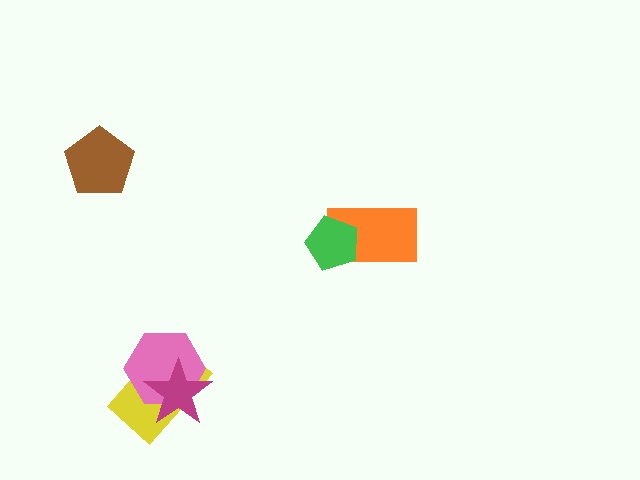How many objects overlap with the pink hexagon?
2 objects overlap with the pink hexagon.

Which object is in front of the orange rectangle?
The green pentagon is in front of the orange rectangle.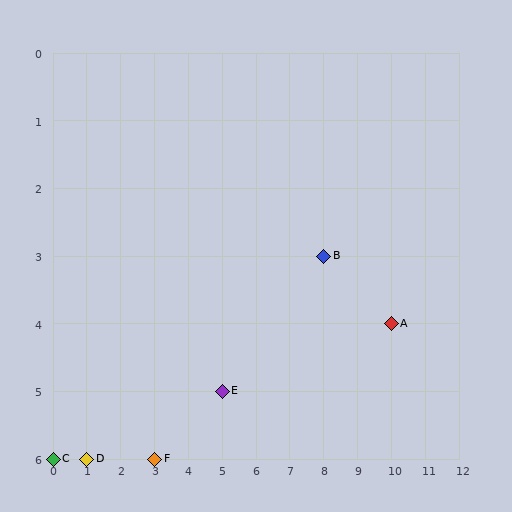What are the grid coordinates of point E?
Point E is at grid coordinates (5, 5).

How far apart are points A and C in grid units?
Points A and C are 10 columns and 2 rows apart (about 10.2 grid units diagonally).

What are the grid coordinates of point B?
Point B is at grid coordinates (8, 3).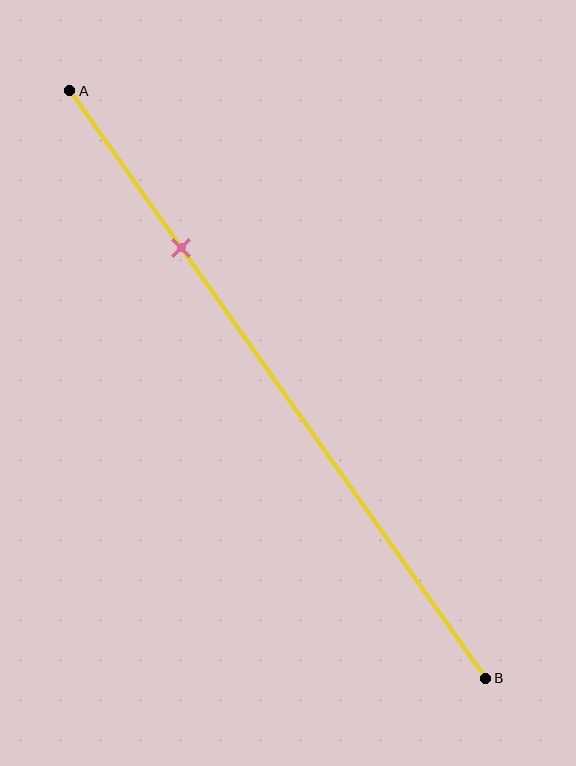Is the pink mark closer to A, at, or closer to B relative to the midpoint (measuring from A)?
The pink mark is closer to point A than the midpoint of segment AB.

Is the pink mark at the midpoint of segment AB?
No, the mark is at about 25% from A, not at the 50% midpoint.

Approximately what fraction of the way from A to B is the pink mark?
The pink mark is approximately 25% of the way from A to B.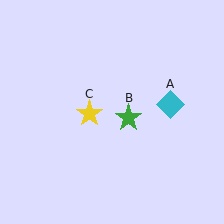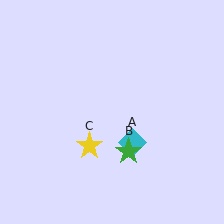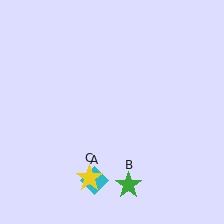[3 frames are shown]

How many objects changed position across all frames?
3 objects changed position: cyan diamond (object A), green star (object B), yellow star (object C).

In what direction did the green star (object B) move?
The green star (object B) moved down.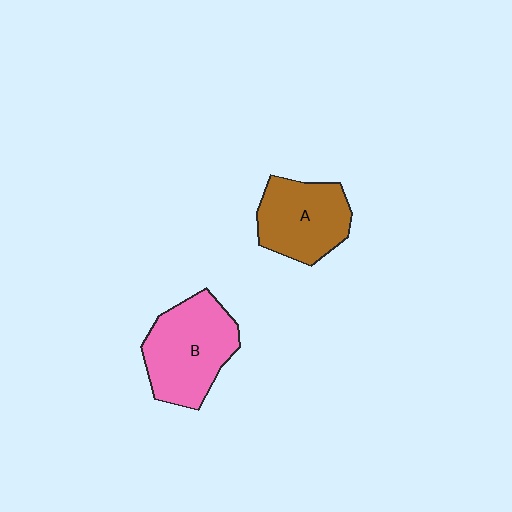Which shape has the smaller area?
Shape A (brown).